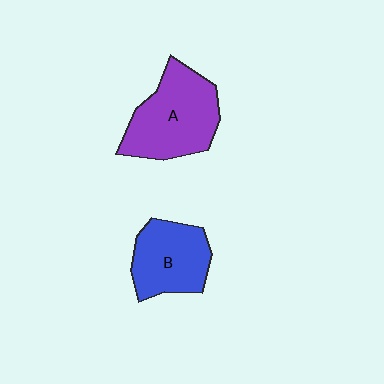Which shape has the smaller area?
Shape B (blue).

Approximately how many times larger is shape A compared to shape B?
Approximately 1.3 times.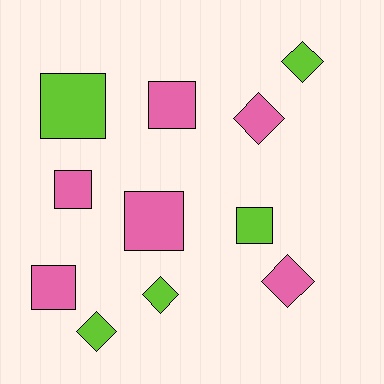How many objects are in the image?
There are 11 objects.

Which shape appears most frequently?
Square, with 6 objects.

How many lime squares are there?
There are 2 lime squares.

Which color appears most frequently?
Pink, with 6 objects.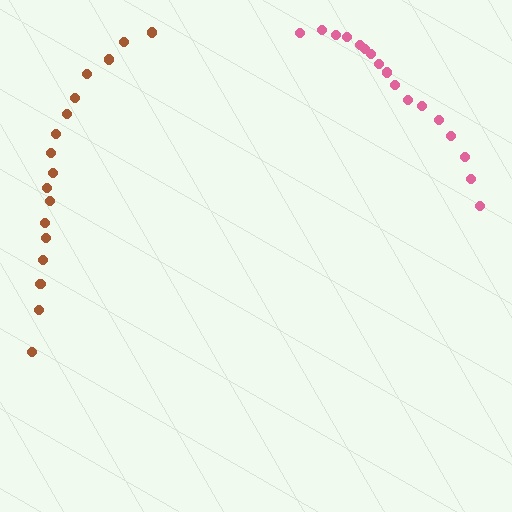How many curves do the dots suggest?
There are 2 distinct paths.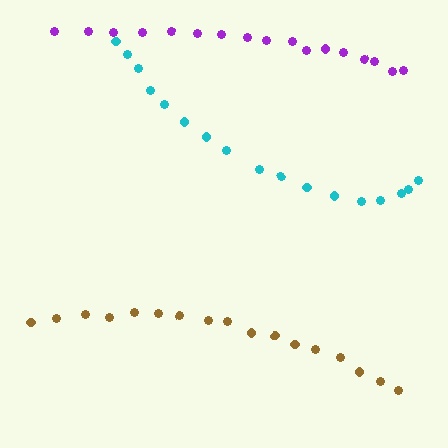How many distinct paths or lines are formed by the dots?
There are 3 distinct paths.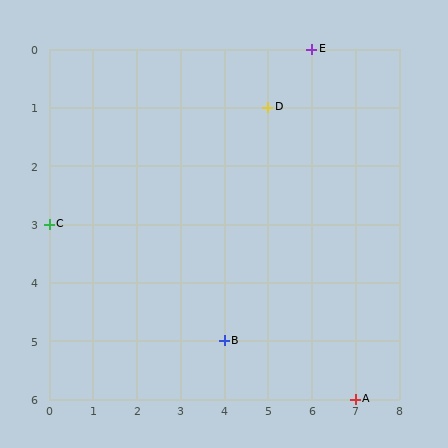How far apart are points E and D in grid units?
Points E and D are 1 column and 1 row apart (about 1.4 grid units diagonally).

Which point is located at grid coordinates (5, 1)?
Point D is at (5, 1).